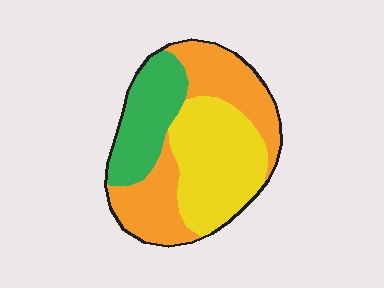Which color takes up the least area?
Green, at roughly 25%.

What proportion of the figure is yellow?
Yellow covers 37% of the figure.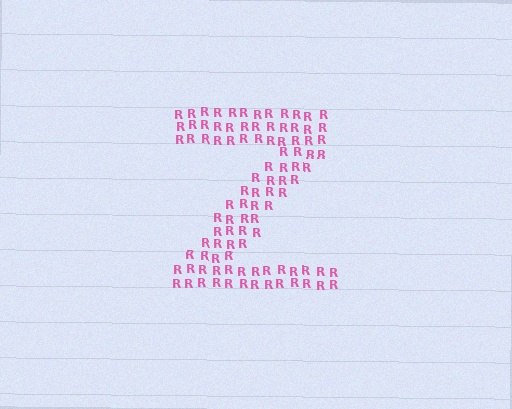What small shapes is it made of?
It is made of small letter R's.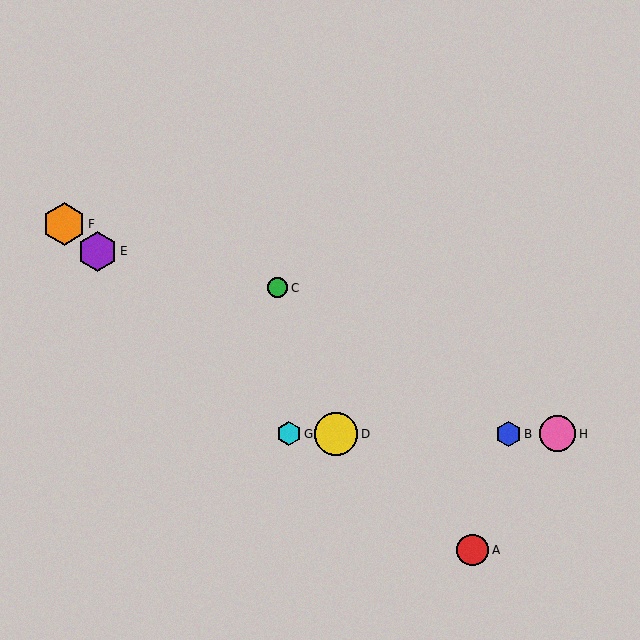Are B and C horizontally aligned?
No, B is at y≈434 and C is at y≈288.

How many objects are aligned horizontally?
4 objects (B, D, G, H) are aligned horizontally.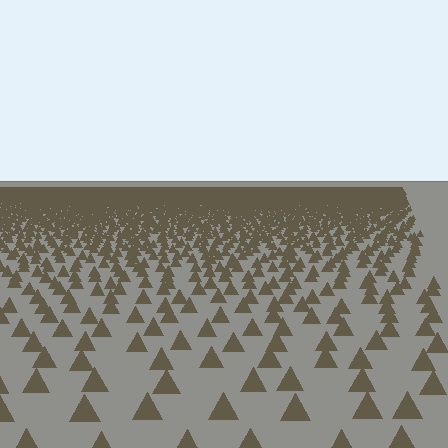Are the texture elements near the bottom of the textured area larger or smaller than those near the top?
Larger. Near the bottom, elements are closer to the viewer and appear at a bigger on-screen size.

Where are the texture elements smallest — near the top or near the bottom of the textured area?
Near the top.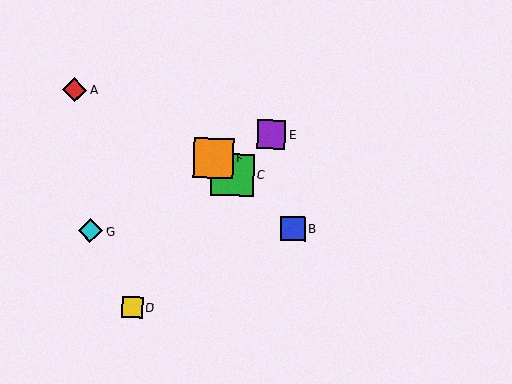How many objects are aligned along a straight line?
3 objects (B, C, F) are aligned along a straight line.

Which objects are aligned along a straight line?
Objects B, C, F are aligned along a straight line.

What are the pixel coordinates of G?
Object G is at (91, 231).